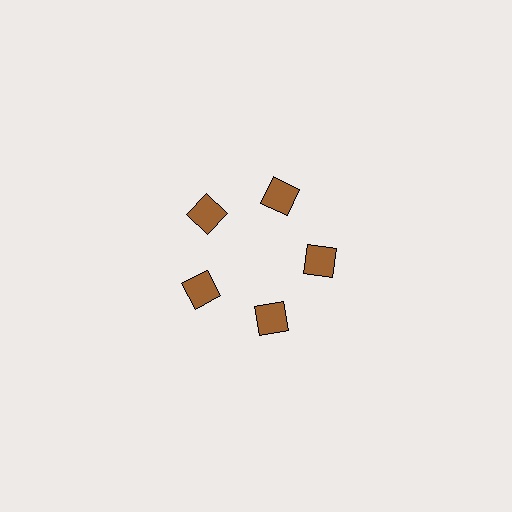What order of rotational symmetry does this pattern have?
This pattern has 5-fold rotational symmetry.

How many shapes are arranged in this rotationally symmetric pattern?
There are 5 shapes, arranged in 5 groups of 1.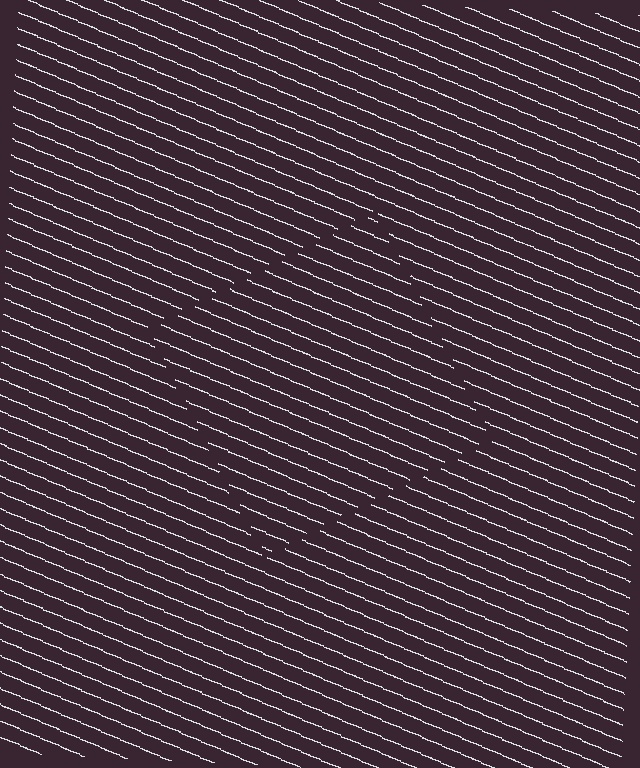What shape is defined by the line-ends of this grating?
An illusory square. The interior of the shape contains the same grating, shifted by half a period — the contour is defined by the phase discontinuity where line-ends from the inner and outer gratings abut.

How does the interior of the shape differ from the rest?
The interior of the shape contains the same grating, shifted by half a period — the contour is defined by the phase discontinuity where line-ends from the inner and outer gratings abut.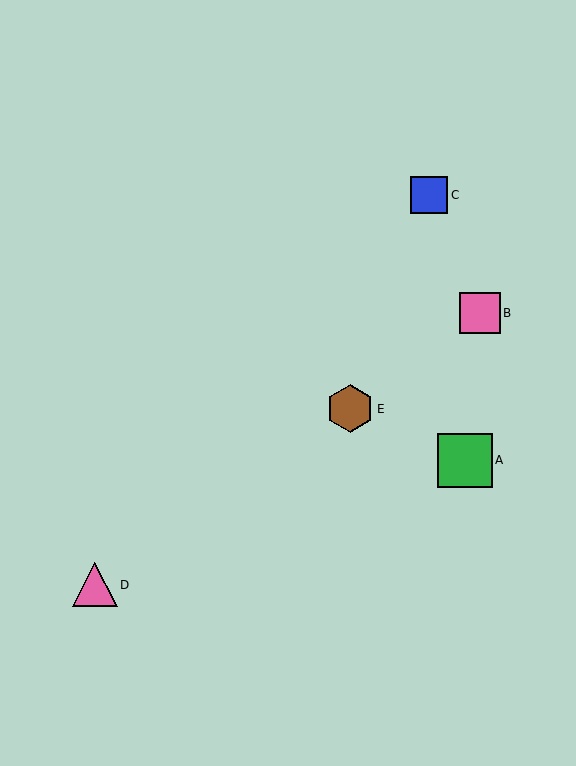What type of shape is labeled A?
Shape A is a green square.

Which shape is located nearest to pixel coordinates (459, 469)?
The green square (labeled A) at (465, 460) is nearest to that location.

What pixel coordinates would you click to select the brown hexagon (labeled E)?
Click at (350, 409) to select the brown hexagon E.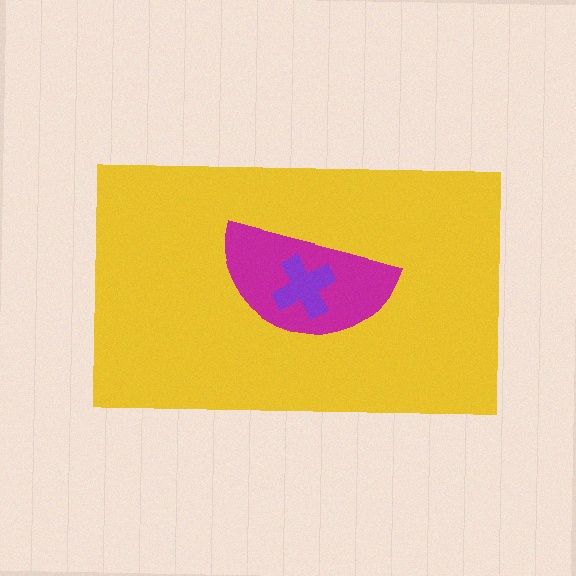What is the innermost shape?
The purple cross.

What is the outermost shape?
The yellow rectangle.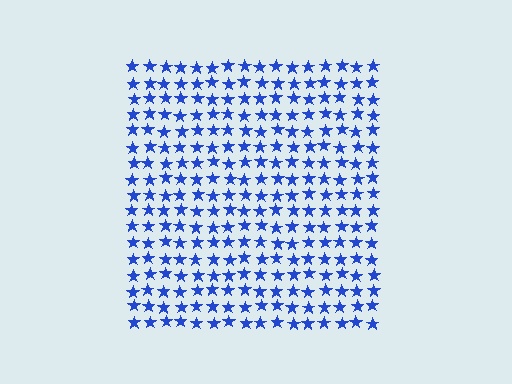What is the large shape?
The large shape is a square.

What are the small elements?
The small elements are stars.